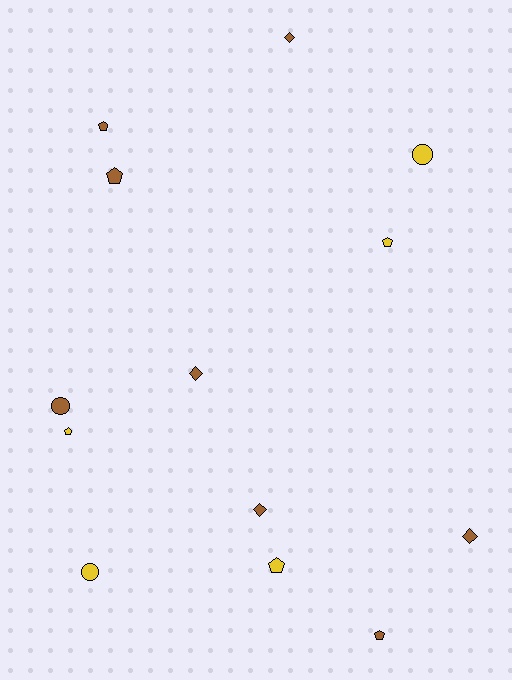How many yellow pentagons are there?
There are 3 yellow pentagons.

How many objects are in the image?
There are 13 objects.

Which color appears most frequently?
Brown, with 8 objects.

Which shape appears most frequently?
Pentagon, with 6 objects.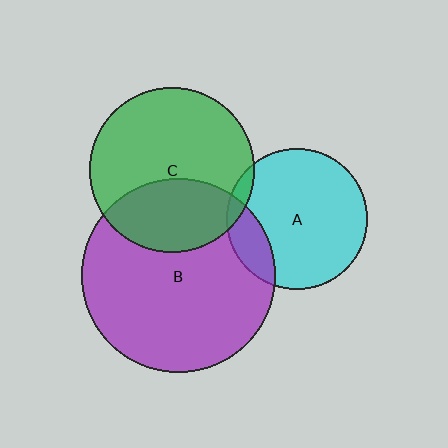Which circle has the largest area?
Circle B (purple).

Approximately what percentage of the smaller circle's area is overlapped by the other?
Approximately 15%.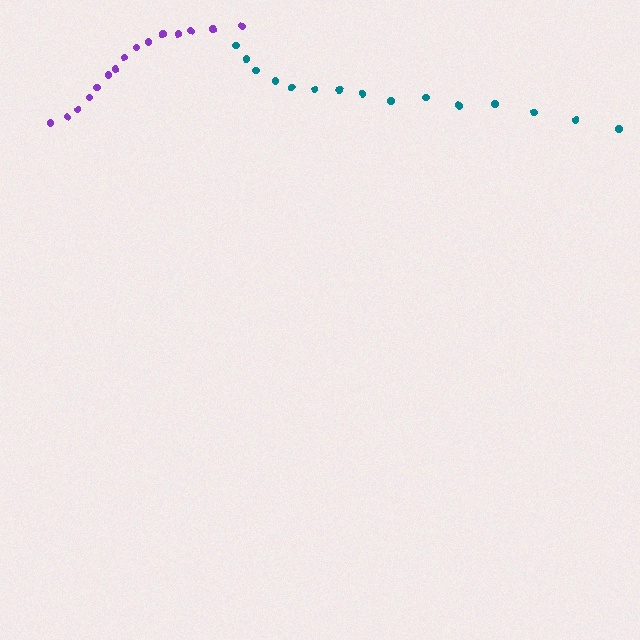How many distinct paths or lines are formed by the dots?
There are 2 distinct paths.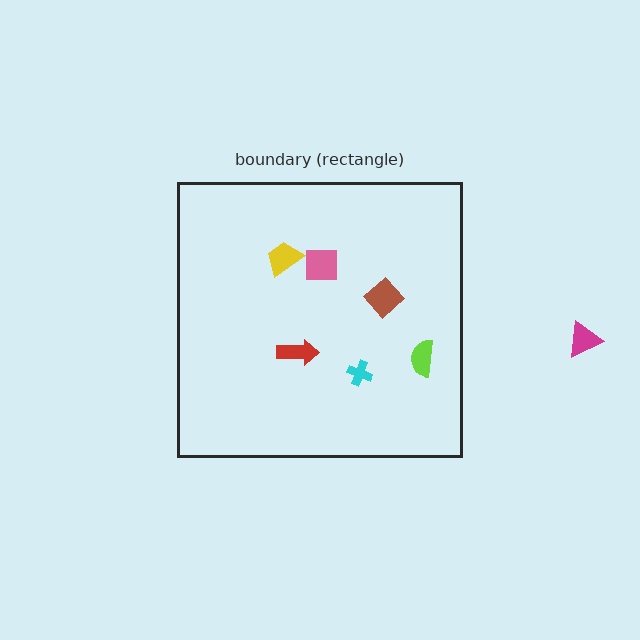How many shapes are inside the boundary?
6 inside, 1 outside.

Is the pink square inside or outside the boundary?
Inside.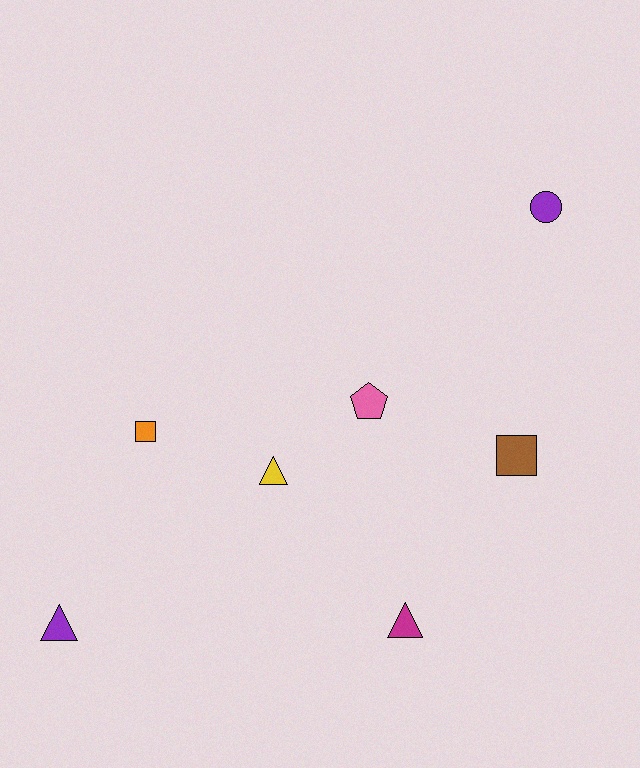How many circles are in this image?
There is 1 circle.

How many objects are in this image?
There are 7 objects.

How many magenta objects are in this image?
There is 1 magenta object.